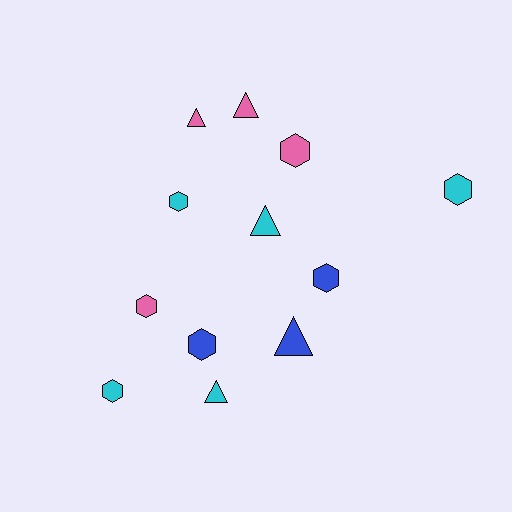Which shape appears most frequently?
Hexagon, with 7 objects.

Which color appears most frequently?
Cyan, with 5 objects.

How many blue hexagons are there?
There are 2 blue hexagons.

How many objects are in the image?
There are 12 objects.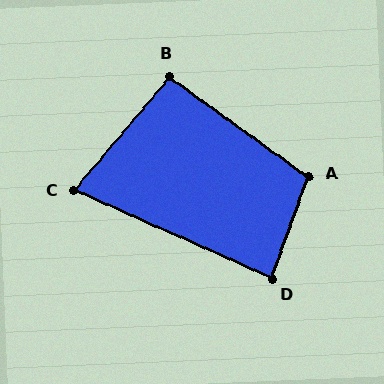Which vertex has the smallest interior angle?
C, at approximately 74 degrees.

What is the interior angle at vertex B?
Approximately 94 degrees (approximately right).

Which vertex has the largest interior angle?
A, at approximately 106 degrees.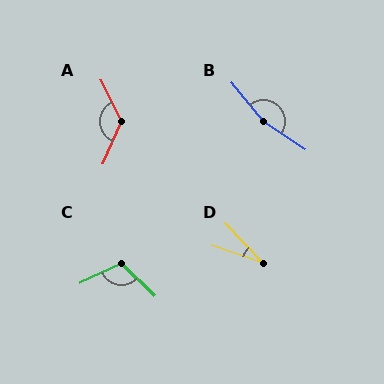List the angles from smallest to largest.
D (28°), C (111°), A (131°), B (163°).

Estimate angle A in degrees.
Approximately 131 degrees.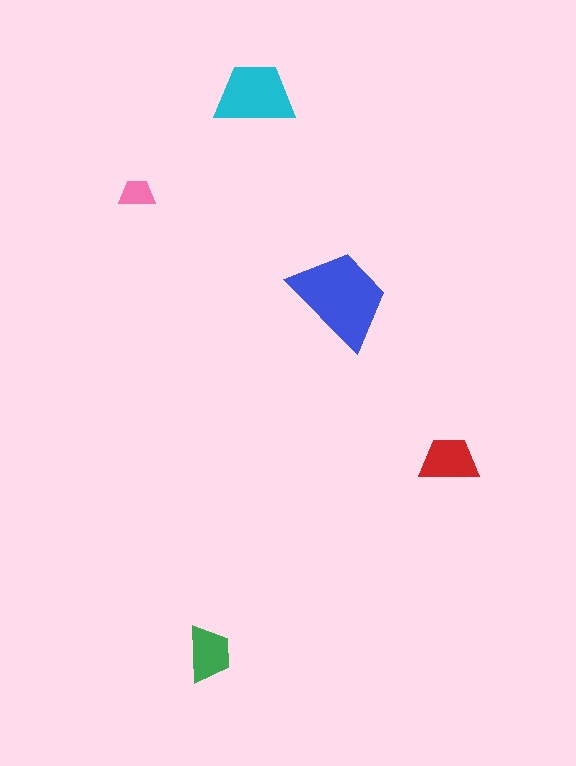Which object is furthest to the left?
The pink trapezoid is leftmost.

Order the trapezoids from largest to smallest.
the blue one, the cyan one, the red one, the green one, the pink one.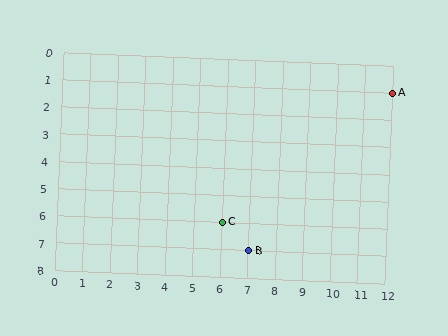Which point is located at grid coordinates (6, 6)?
Point C is at (6, 6).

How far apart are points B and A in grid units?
Points B and A are 5 columns and 6 rows apart (about 7.8 grid units diagonally).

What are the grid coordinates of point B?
Point B is at grid coordinates (7, 7).